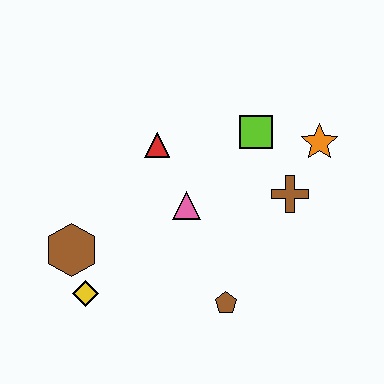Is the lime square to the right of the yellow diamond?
Yes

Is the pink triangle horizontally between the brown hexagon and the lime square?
Yes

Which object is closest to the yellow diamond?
The brown hexagon is closest to the yellow diamond.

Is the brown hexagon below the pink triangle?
Yes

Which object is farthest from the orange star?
The yellow diamond is farthest from the orange star.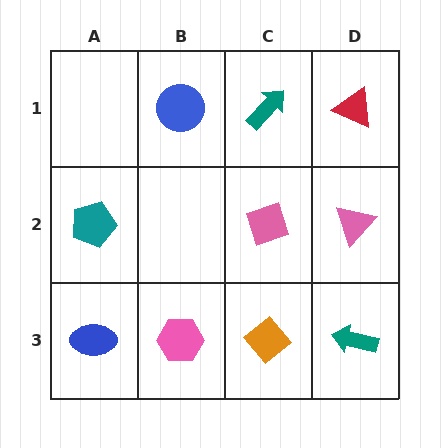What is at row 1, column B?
A blue circle.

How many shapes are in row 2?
3 shapes.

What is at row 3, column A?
A blue ellipse.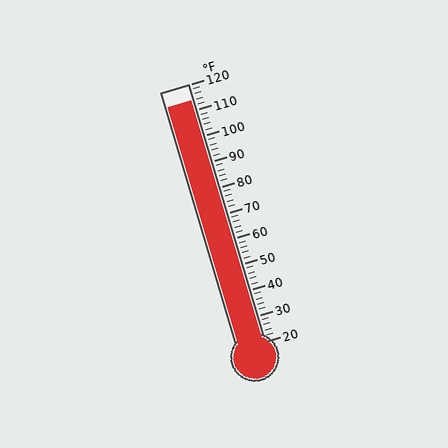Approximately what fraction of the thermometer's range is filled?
The thermometer is filled to approximately 95% of its range.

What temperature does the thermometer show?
The thermometer shows approximately 114°F.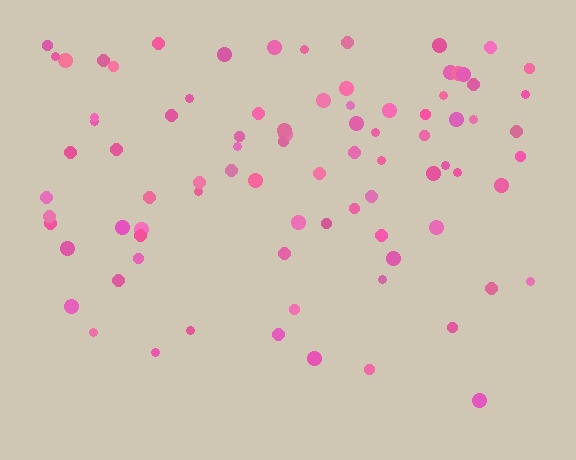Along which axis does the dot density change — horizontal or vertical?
Vertical.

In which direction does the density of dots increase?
From bottom to top, with the top side densest.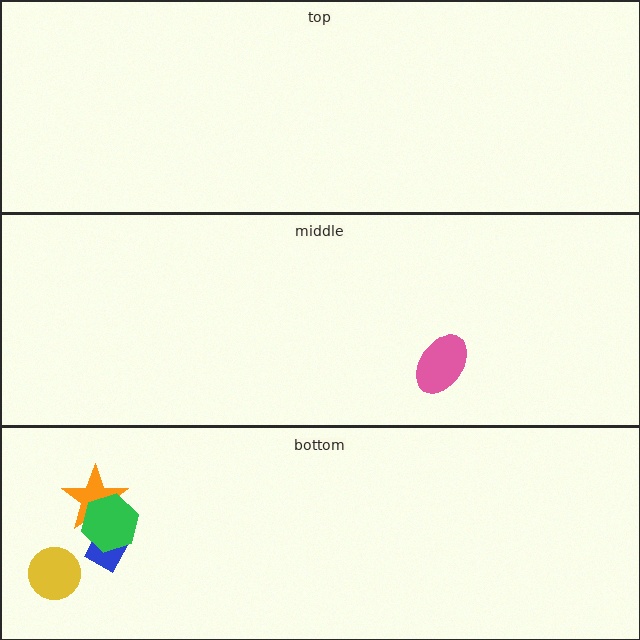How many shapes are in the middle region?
1.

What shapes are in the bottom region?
The blue diamond, the orange star, the green hexagon, the yellow circle.